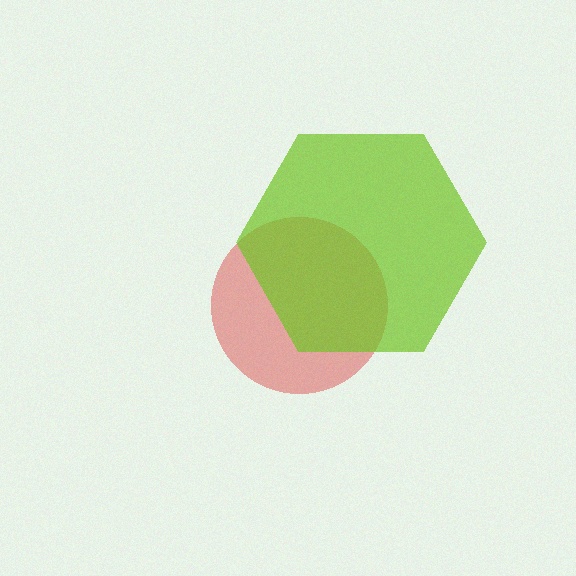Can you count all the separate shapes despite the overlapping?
Yes, there are 2 separate shapes.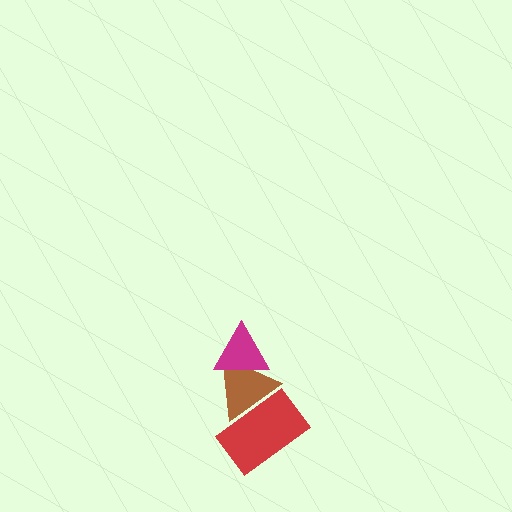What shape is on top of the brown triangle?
The magenta triangle is on top of the brown triangle.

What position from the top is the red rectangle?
The red rectangle is 3rd from the top.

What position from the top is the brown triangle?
The brown triangle is 2nd from the top.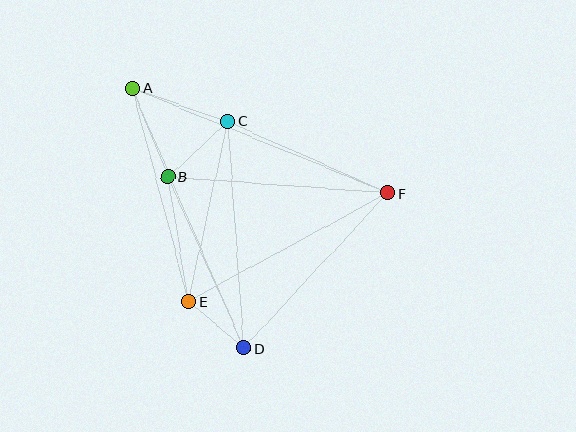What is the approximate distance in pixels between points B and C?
The distance between B and C is approximately 82 pixels.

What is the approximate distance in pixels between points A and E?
The distance between A and E is approximately 221 pixels.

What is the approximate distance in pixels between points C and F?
The distance between C and F is approximately 175 pixels.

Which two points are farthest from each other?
Points A and D are farthest from each other.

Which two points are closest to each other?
Points D and E are closest to each other.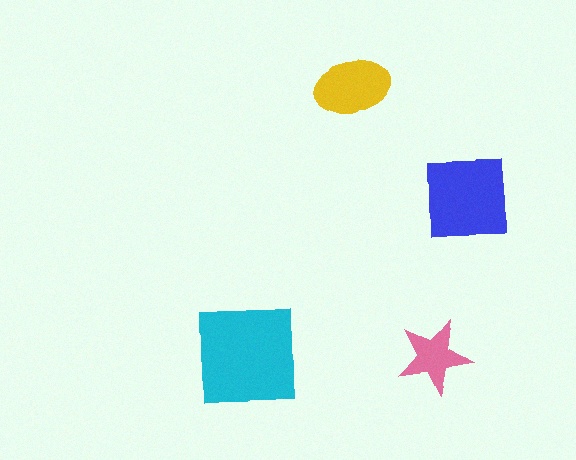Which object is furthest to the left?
The cyan square is leftmost.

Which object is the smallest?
The pink star.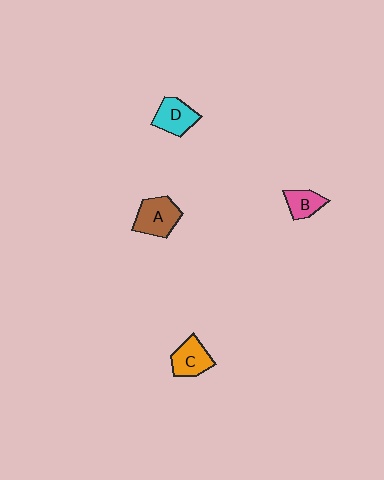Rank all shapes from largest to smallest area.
From largest to smallest: A (brown), D (cyan), C (orange), B (pink).